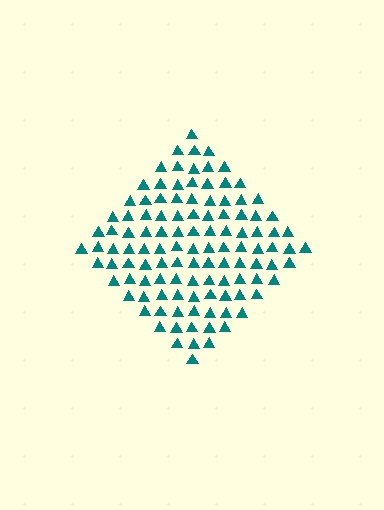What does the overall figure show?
The overall figure shows a diamond.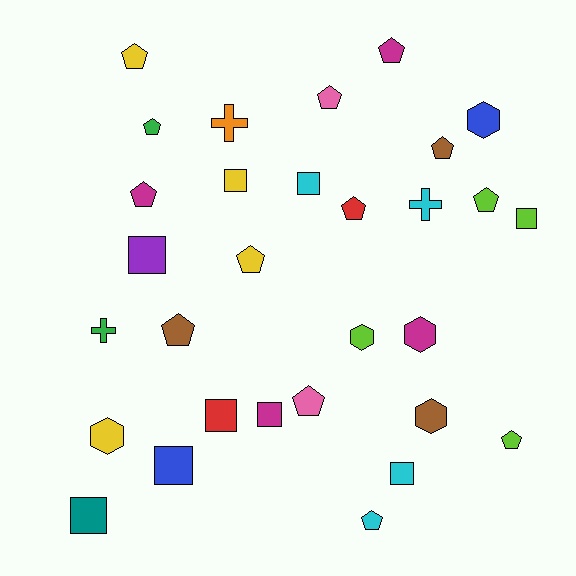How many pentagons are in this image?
There are 13 pentagons.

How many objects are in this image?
There are 30 objects.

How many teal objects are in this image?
There is 1 teal object.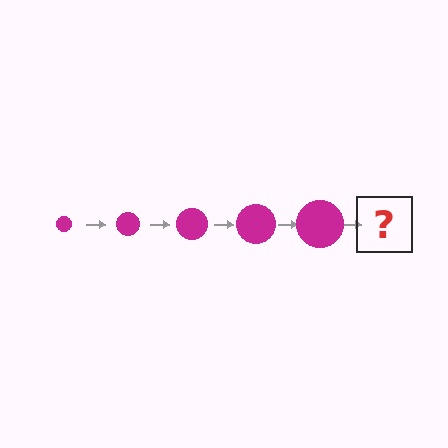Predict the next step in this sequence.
The next step is a magenta circle, larger than the previous one.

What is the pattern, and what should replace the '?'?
The pattern is that the circle gets progressively larger each step. The '?' should be a magenta circle, larger than the previous one.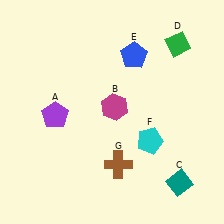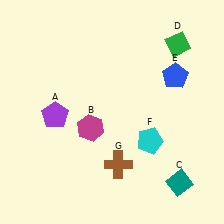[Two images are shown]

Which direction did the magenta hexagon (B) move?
The magenta hexagon (B) moved left.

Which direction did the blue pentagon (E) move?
The blue pentagon (E) moved right.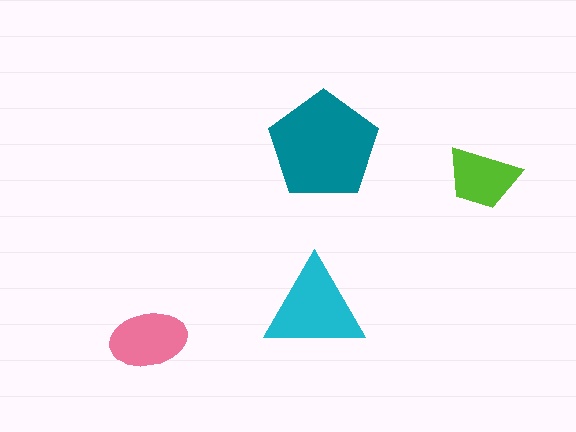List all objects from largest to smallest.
The teal pentagon, the cyan triangle, the pink ellipse, the lime trapezoid.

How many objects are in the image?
There are 4 objects in the image.